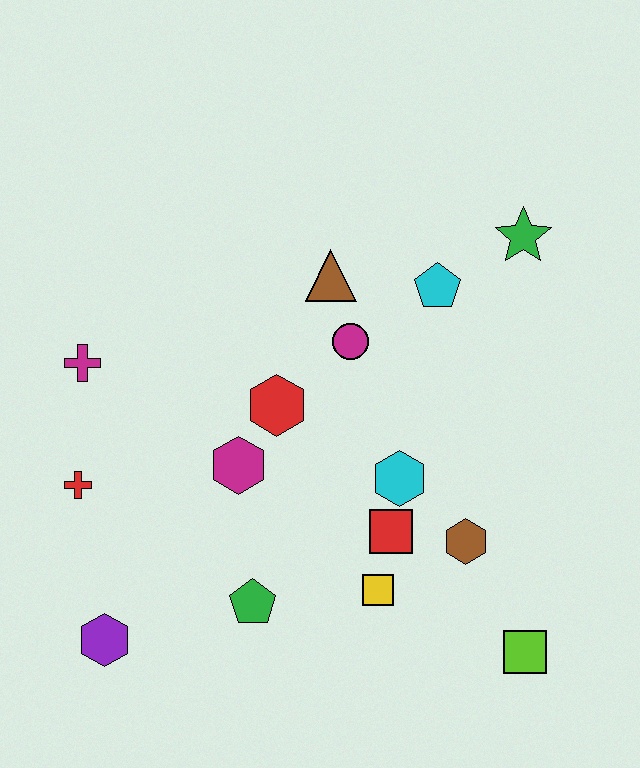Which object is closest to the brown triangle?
The magenta circle is closest to the brown triangle.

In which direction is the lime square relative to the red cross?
The lime square is to the right of the red cross.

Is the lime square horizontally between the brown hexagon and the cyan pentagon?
No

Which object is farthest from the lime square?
The magenta cross is farthest from the lime square.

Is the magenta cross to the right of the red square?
No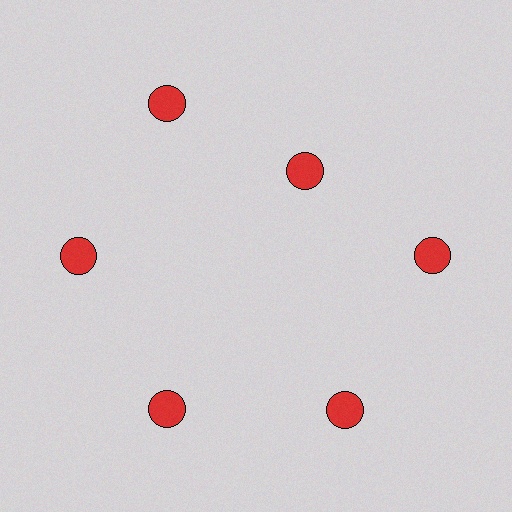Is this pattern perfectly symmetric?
No. The 6 red circles are arranged in a ring, but one element near the 1 o'clock position is pulled inward toward the center, breaking the 6-fold rotational symmetry.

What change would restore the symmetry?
The symmetry would be restored by moving it outward, back onto the ring so that all 6 circles sit at equal angles and equal distance from the center.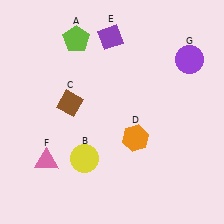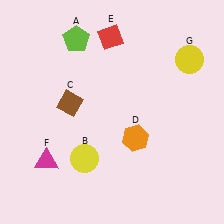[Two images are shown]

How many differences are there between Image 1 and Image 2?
There are 3 differences between the two images.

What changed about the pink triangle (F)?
In Image 1, F is pink. In Image 2, it changed to magenta.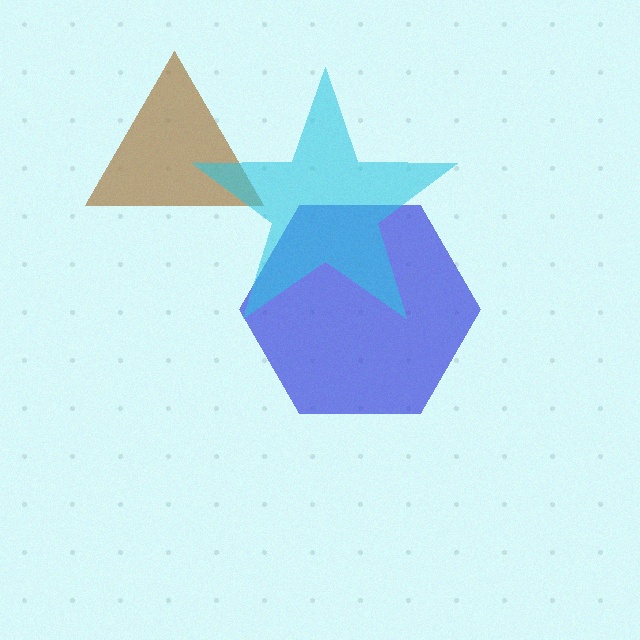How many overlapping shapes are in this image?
There are 3 overlapping shapes in the image.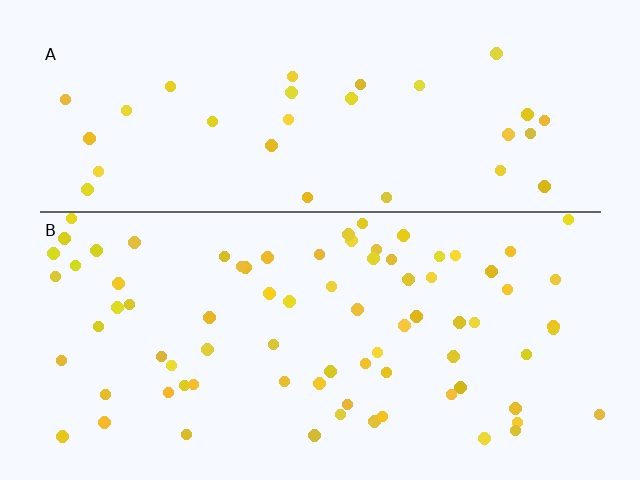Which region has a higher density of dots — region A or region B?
B (the bottom).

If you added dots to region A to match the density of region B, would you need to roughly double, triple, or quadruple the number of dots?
Approximately double.